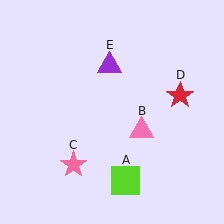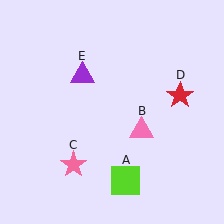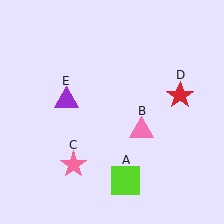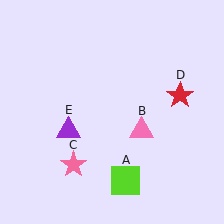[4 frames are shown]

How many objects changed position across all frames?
1 object changed position: purple triangle (object E).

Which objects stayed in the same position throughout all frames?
Lime square (object A) and pink triangle (object B) and pink star (object C) and red star (object D) remained stationary.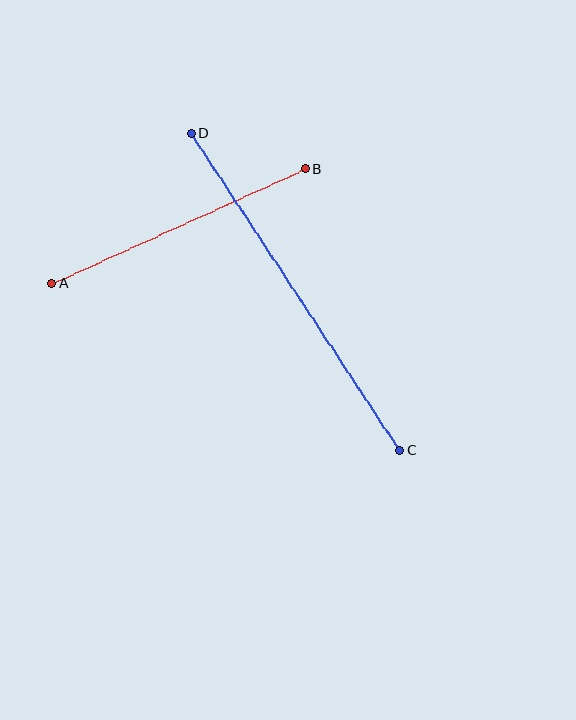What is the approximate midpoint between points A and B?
The midpoint is at approximately (179, 226) pixels.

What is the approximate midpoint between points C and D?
The midpoint is at approximately (295, 292) pixels.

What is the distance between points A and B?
The distance is approximately 278 pixels.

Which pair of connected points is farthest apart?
Points C and D are farthest apart.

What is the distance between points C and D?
The distance is approximately 379 pixels.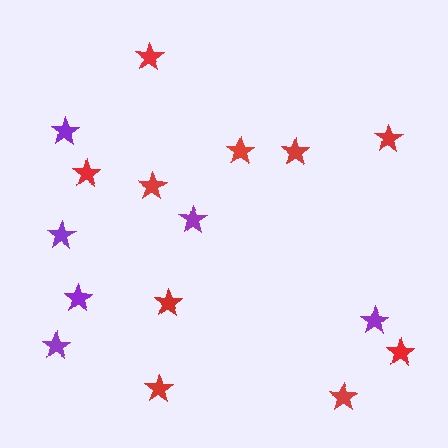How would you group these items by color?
There are 2 groups: one group of purple stars (6) and one group of red stars (10).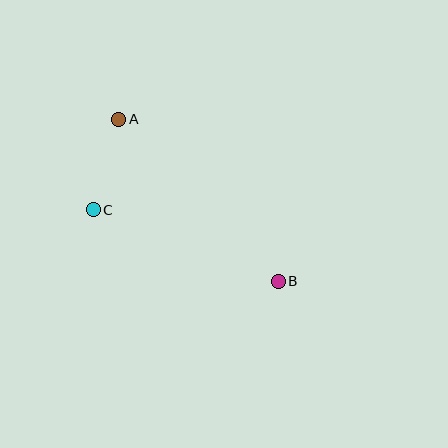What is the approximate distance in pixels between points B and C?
The distance between B and C is approximately 198 pixels.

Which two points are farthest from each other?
Points A and B are farthest from each other.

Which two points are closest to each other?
Points A and C are closest to each other.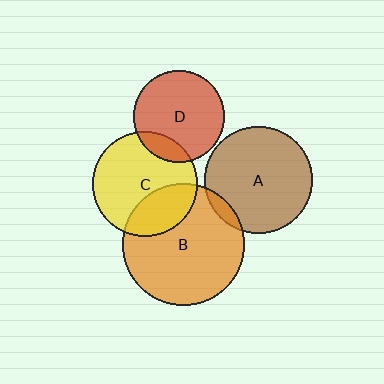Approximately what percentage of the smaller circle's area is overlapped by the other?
Approximately 15%.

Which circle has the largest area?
Circle B (orange).